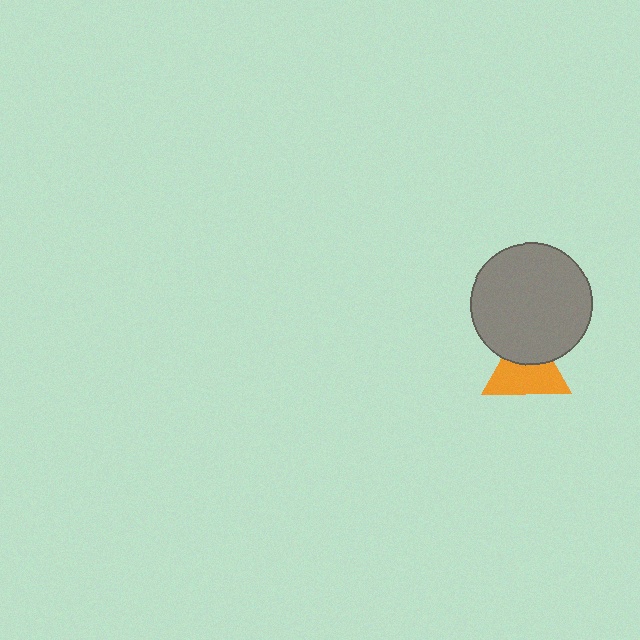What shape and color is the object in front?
The object in front is a gray circle.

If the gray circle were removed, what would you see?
You would see the complete orange triangle.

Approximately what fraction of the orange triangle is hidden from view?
Roughly 37% of the orange triangle is hidden behind the gray circle.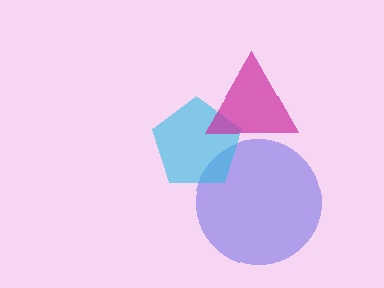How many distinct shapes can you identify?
There are 3 distinct shapes: a blue circle, a cyan pentagon, a magenta triangle.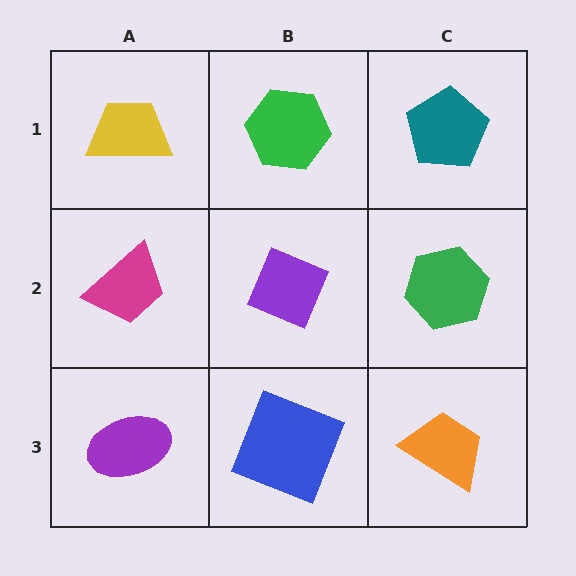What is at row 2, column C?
A green hexagon.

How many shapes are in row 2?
3 shapes.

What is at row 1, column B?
A green hexagon.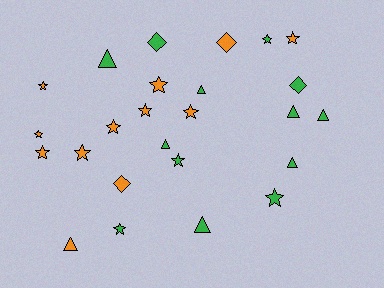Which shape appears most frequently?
Star, with 13 objects.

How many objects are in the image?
There are 25 objects.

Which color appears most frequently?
Green, with 13 objects.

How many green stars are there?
There are 4 green stars.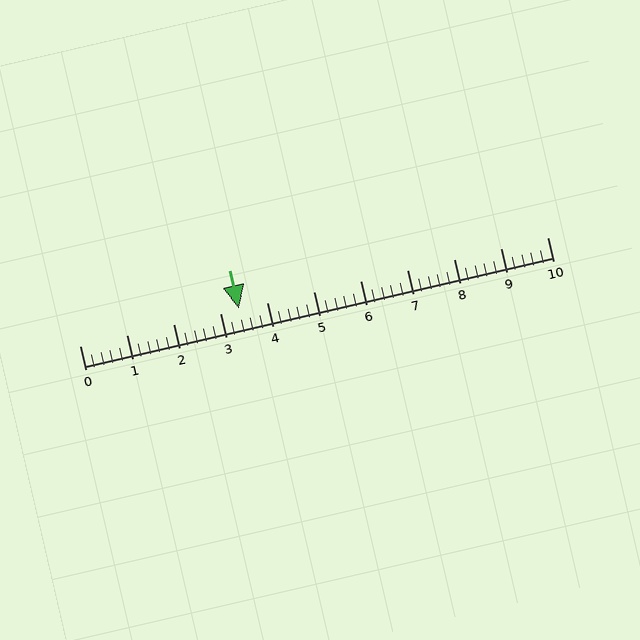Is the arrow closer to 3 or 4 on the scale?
The arrow is closer to 3.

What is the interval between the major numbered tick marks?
The major tick marks are spaced 1 units apart.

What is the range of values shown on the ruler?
The ruler shows values from 0 to 10.